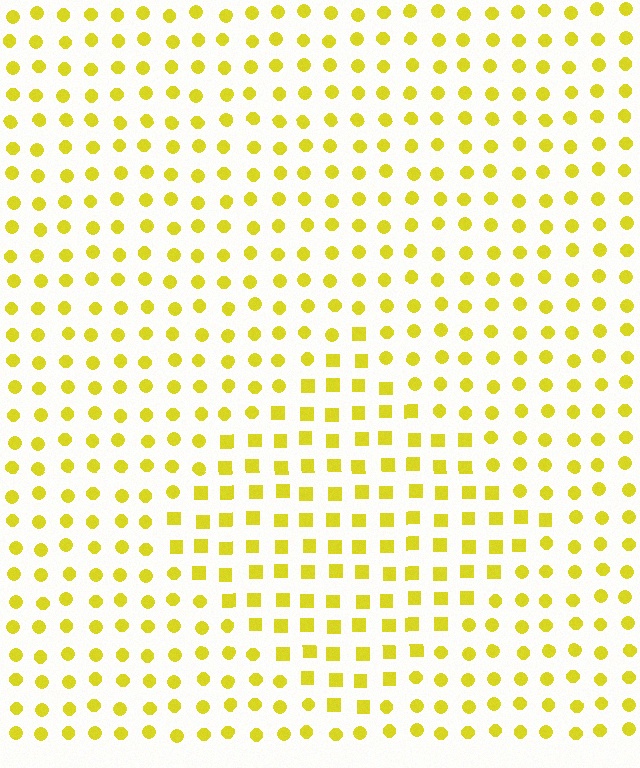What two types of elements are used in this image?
The image uses squares inside the diamond region and circles outside it.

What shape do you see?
I see a diamond.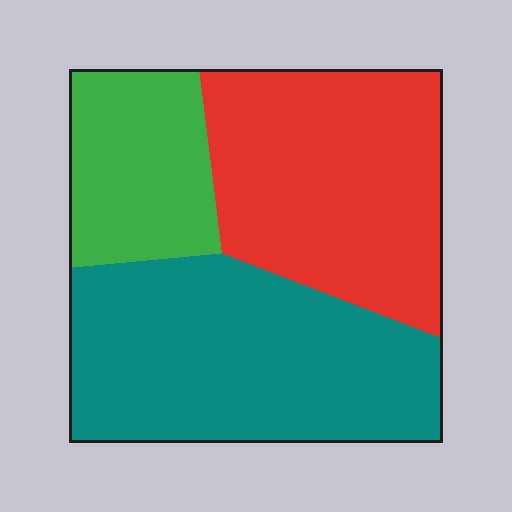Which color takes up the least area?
Green, at roughly 20%.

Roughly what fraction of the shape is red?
Red covers roughly 35% of the shape.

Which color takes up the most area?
Teal, at roughly 45%.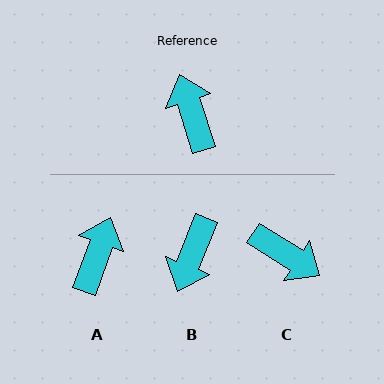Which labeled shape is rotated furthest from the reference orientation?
C, about 141 degrees away.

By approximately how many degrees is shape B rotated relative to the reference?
Approximately 140 degrees counter-clockwise.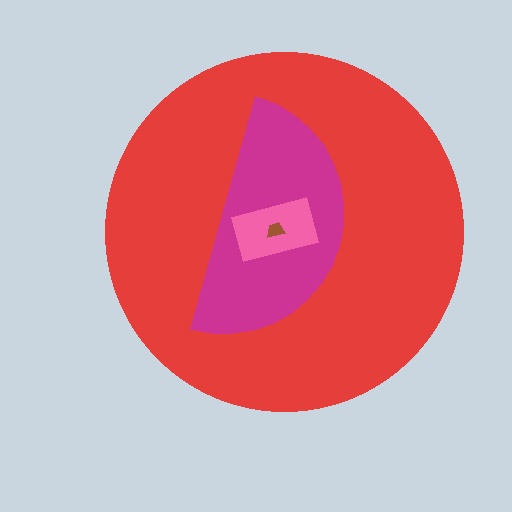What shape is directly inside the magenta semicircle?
The pink rectangle.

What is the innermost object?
The brown trapezoid.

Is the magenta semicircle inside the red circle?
Yes.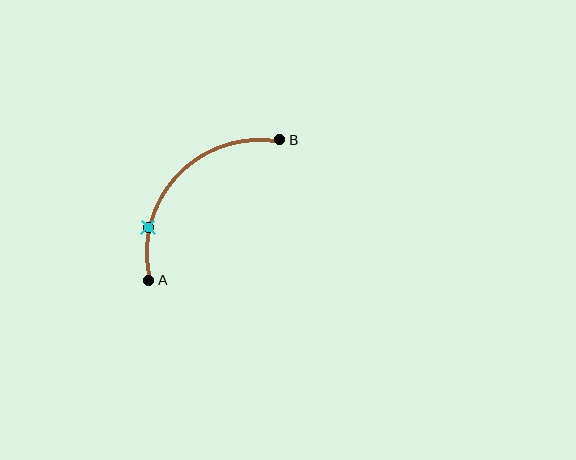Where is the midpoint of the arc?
The arc midpoint is the point on the curve farthest from the straight line joining A and B. It sits above and to the left of that line.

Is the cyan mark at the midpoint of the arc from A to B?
No. The cyan mark lies on the arc but is closer to endpoint A. The arc midpoint would be at the point on the curve equidistant along the arc from both A and B.